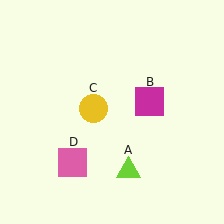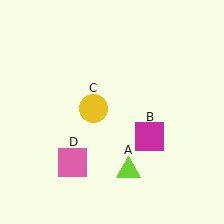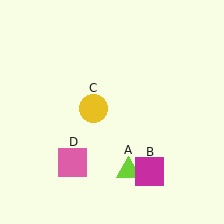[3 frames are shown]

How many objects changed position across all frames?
1 object changed position: magenta square (object B).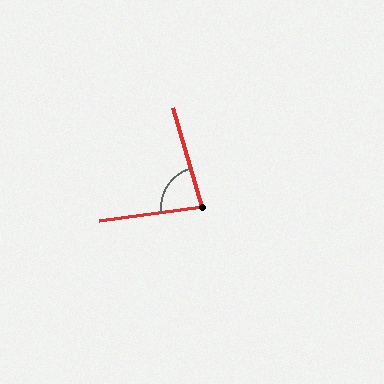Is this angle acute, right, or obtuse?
It is acute.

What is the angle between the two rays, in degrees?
Approximately 81 degrees.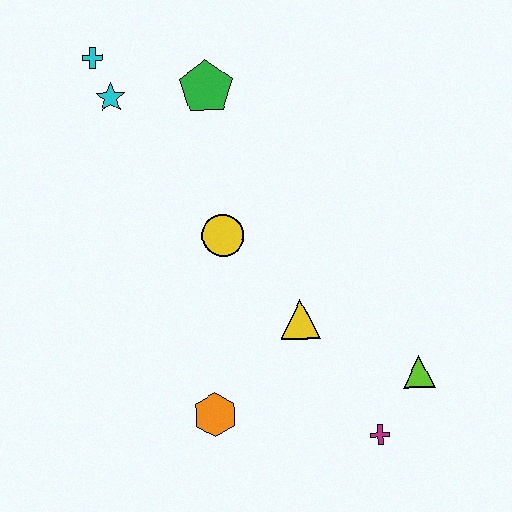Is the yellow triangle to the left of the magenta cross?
Yes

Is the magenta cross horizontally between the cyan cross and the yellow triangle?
No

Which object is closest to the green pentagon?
The cyan star is closest to the green pentagon.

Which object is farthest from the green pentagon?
The magenta cross is farthest from the green pentagon.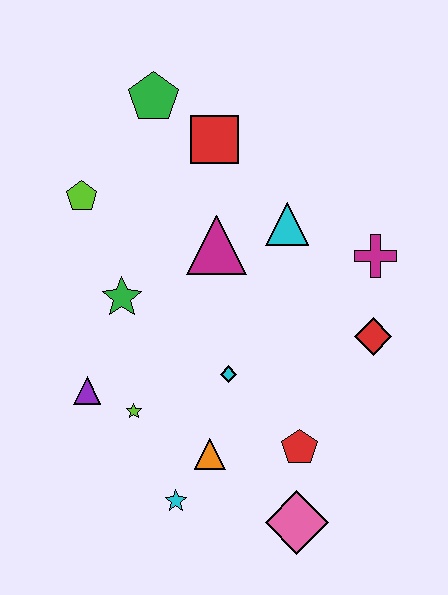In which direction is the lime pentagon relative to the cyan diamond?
The lime pentagon is above the cyan diamond.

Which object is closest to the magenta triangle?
The cyan triangle is closest to the magenta triangle.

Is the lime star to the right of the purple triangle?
Yes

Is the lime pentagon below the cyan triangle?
No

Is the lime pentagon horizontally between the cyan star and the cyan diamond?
No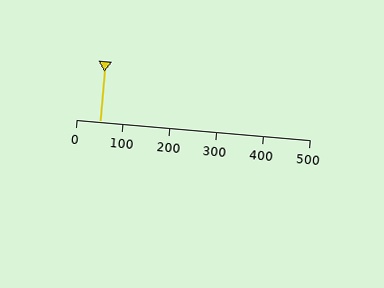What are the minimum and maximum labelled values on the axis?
The axis runs from 0 to 500.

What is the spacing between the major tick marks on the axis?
The major ticks are spaced 100 apart.